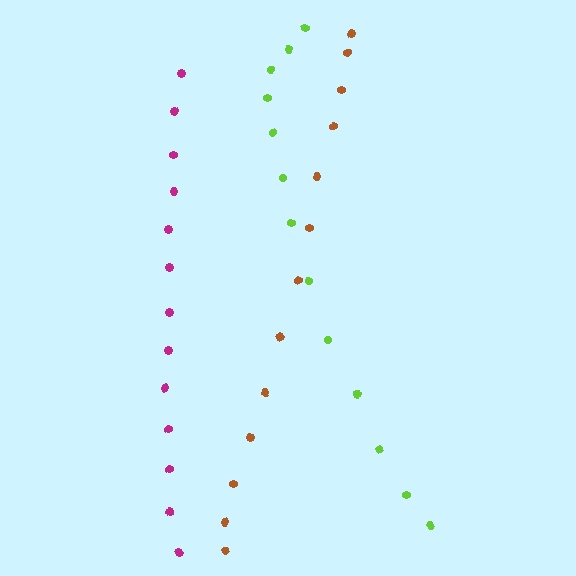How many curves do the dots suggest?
There are 3 distinct paths.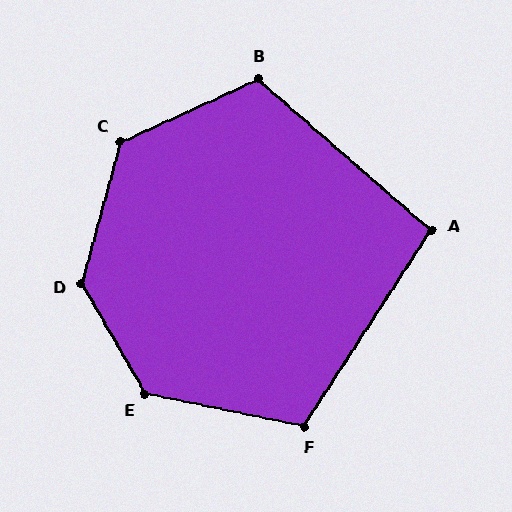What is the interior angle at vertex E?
Approximately 132 degrees (obtuse).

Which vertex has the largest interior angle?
D, at approximately 134 degrees.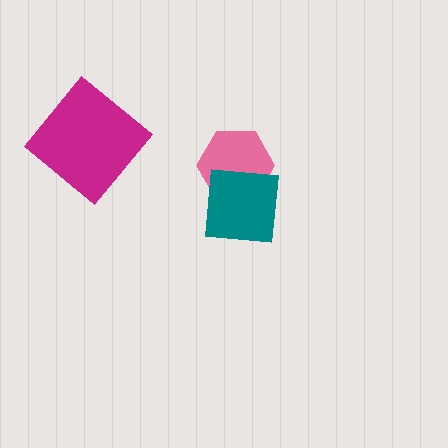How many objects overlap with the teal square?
1 object overlaps with the teal square.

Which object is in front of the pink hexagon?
The teal square is in front of the pink hexagon.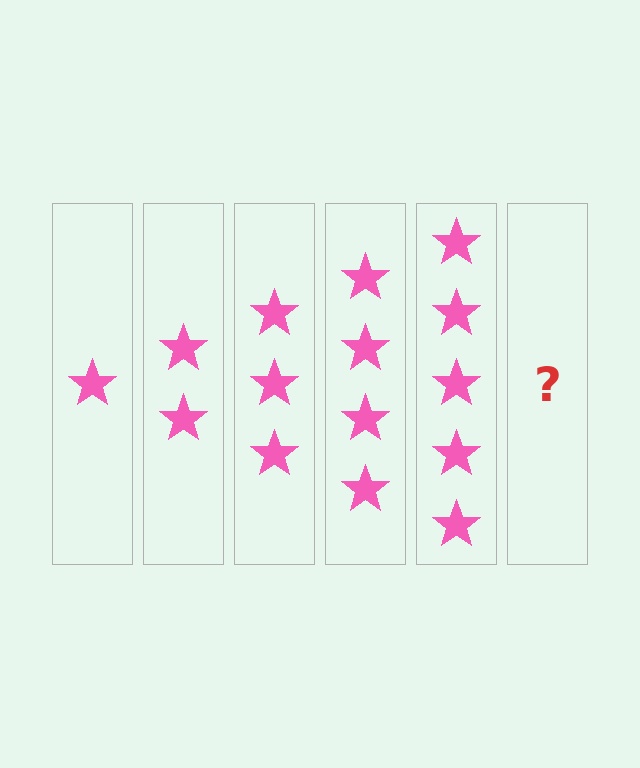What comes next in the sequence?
The next element should be 6 stars.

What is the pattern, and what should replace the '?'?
The pattern is that each step adds one more star. The '?' should be 6 stars.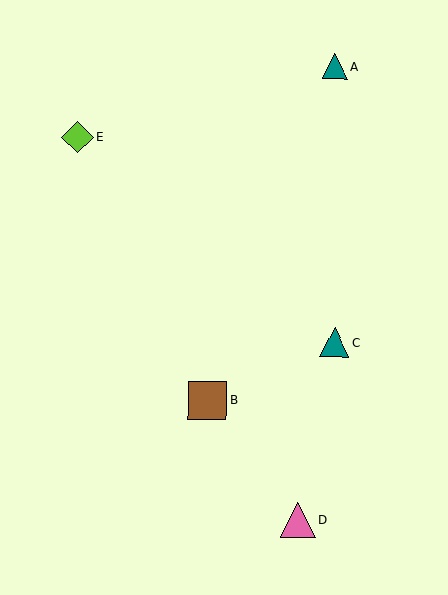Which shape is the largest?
The brown square (labeled B) is the largest.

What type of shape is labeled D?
Shape D is a pink triangle.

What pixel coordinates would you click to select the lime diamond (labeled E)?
Click at (77, 137) to select the lime diamond E.